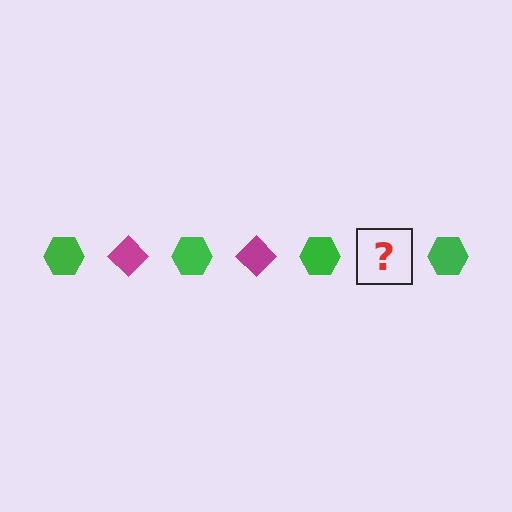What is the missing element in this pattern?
The missing element is a magenta diamond.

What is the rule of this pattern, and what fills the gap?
The rule is that the pattern alternates between green hexagon and magenta diamond. The gap should be filled with a magenta diamond.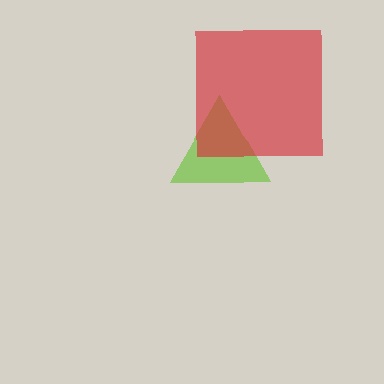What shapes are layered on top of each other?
The layered shapes are: a lime triangle, a red square.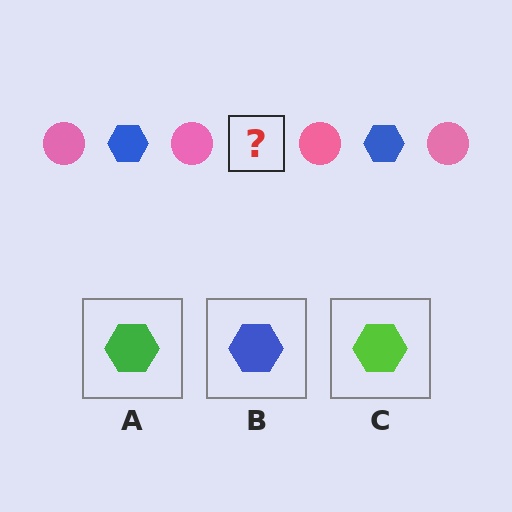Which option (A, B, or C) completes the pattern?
B.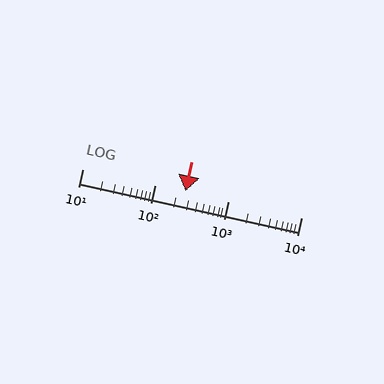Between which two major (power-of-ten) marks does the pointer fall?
The pointer is between 100 and 1000.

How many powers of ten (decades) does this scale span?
The scale spans 3 decades, from 10 to 10000.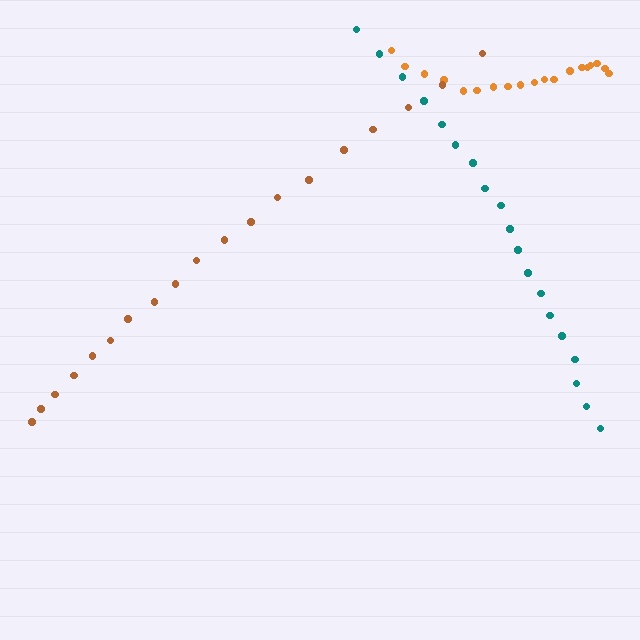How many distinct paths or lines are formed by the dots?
There are 3 distinct paths.